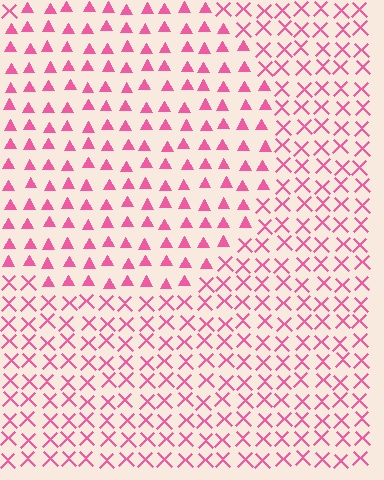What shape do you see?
I see a circle.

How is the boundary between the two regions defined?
The boundary is defined by a change in element shape: triangles inside vs. X marks outside. All elements share the same color and spacing.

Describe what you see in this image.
The image is filled with small pink elements arranged in a uniform grid. A circle-shaped region contains triangles, while the surrounding area contains X marks. The boundary is defined purely by the change in element shape.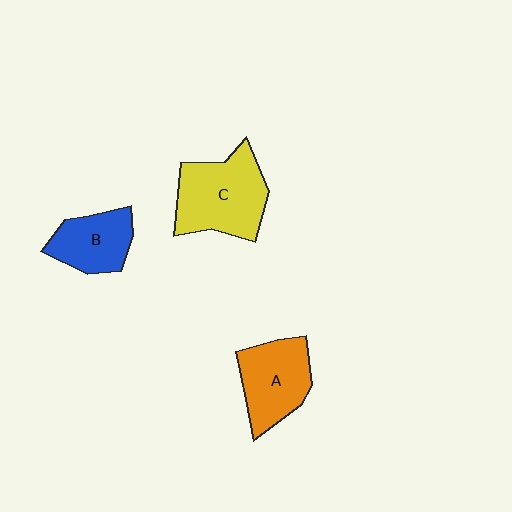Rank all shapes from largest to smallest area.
From largest to smallest: C (yellow), A (orange), B (blue).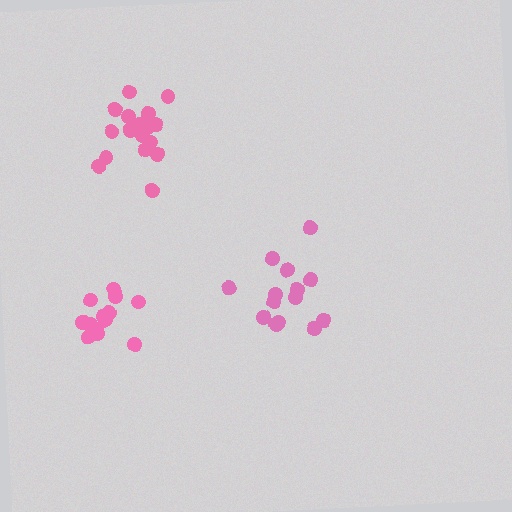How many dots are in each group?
Group 1: 19 dots, Group 2: 14 dots, Group 3: 14 dots (47 total).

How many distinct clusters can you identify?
There are 3 distinct clusters.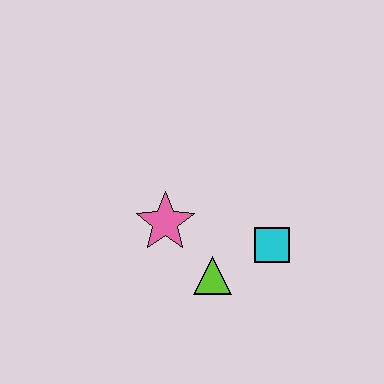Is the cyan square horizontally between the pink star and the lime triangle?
No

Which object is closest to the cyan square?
The lime triangle is closest to the cyan square.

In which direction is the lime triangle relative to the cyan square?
The lime triangle is to the left of the cyan square.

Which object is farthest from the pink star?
The cyan square is farthest from the pink star.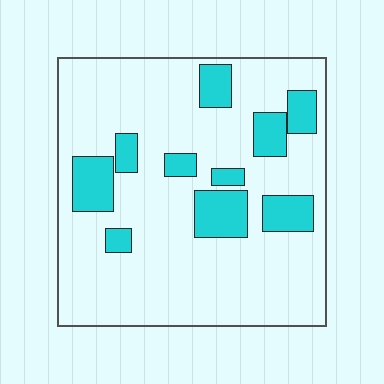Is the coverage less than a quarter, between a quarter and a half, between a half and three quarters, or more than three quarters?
Less than a quarter.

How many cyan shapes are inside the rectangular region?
10.